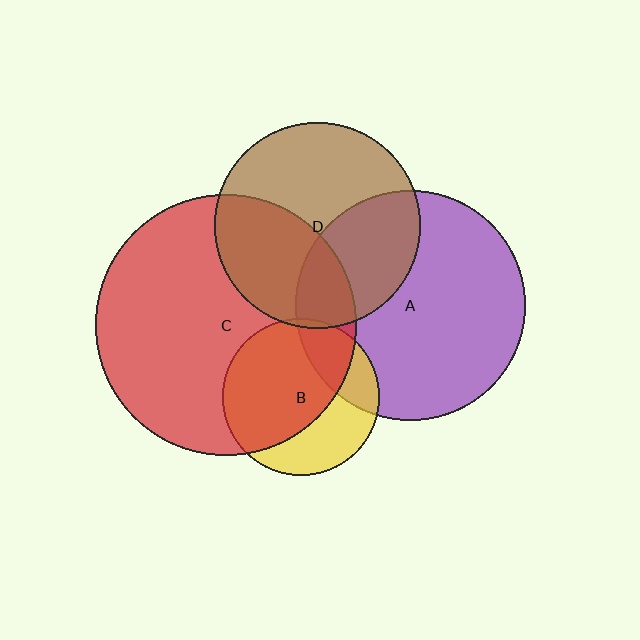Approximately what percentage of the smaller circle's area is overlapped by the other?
Approximately 25%.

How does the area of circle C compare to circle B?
Approximately 2.8 times.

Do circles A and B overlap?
Yes.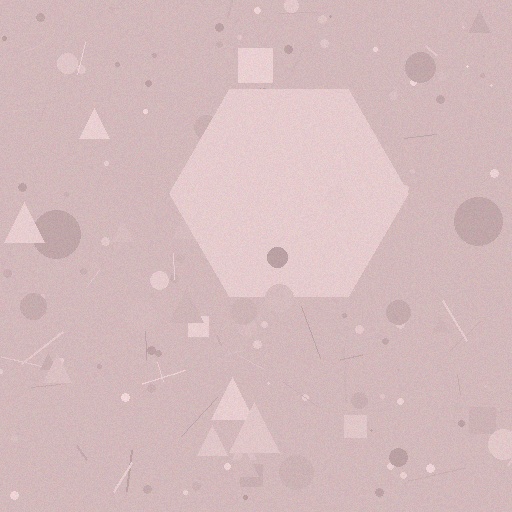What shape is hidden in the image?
A hexagon is hidden in the image.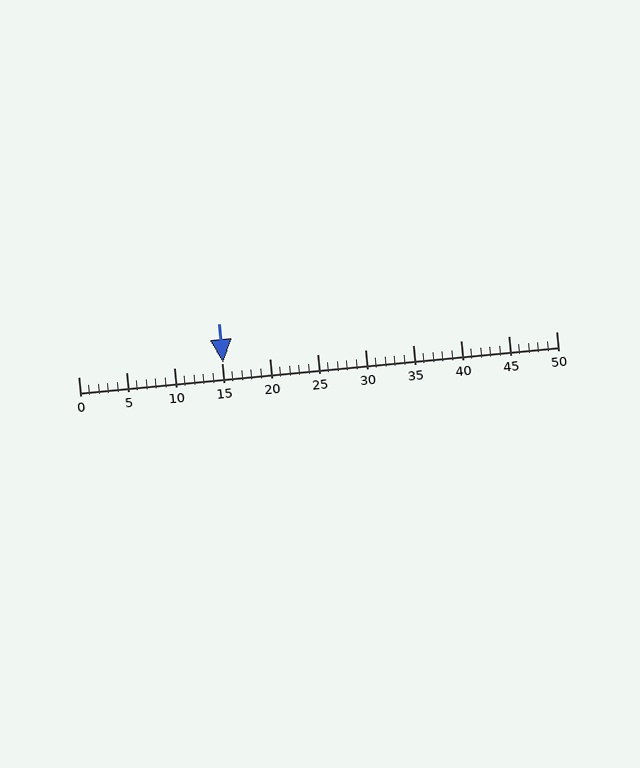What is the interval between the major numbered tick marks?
The major tick marks are spaced 5 units apart.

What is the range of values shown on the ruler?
The ruler shows values from 0 to 50.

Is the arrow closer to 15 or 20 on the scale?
The arrow is closer to 15.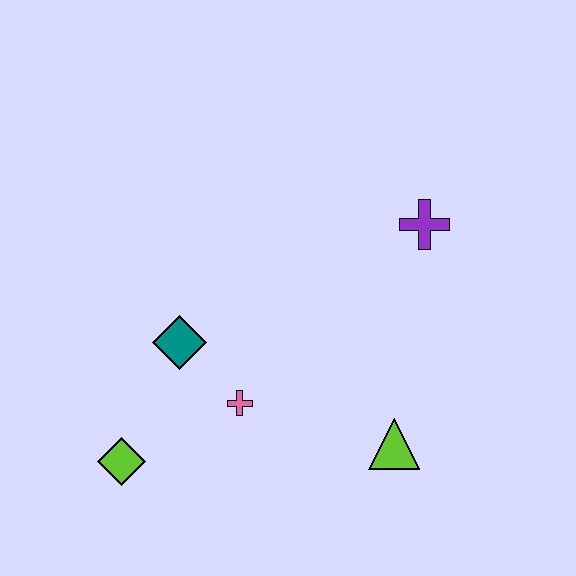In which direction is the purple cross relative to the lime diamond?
The purple cross is to the right of the lime diamond.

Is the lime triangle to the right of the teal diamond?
Yes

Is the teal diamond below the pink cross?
No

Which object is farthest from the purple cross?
The lime diamond is farthest from the purple cross.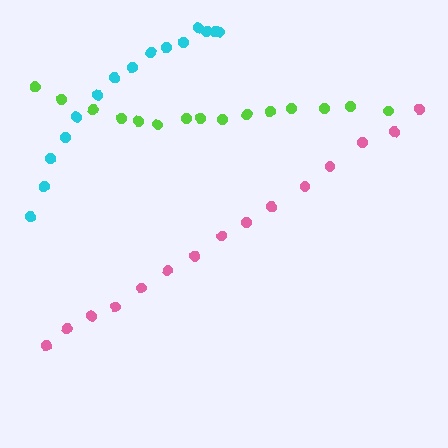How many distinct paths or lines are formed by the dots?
There are 3 distinct paths.